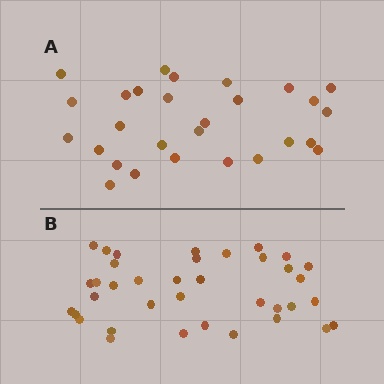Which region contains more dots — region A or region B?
Region B (the bottom region) has more dots.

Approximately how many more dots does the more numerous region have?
Region B has roughly 8 or so more dots than region A.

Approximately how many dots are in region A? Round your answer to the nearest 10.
About 30 dots. (The exact count is 28, which rounds to 30.)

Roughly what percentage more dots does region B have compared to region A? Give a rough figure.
About 30% more.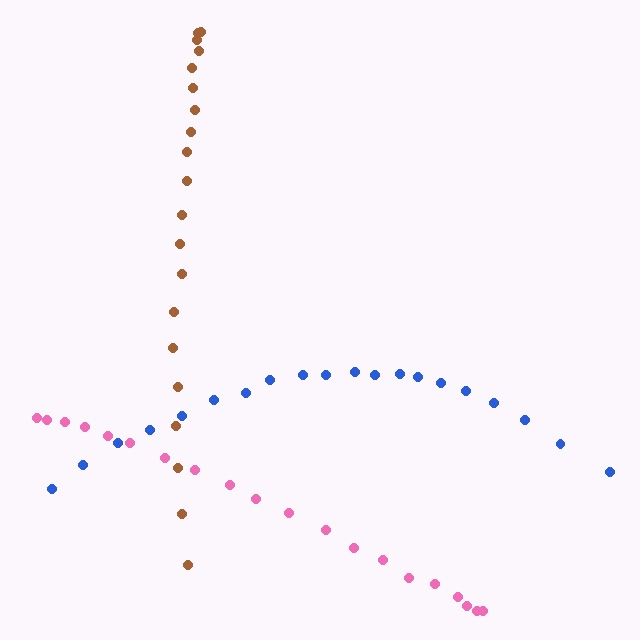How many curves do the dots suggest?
There are 3 distinct paths.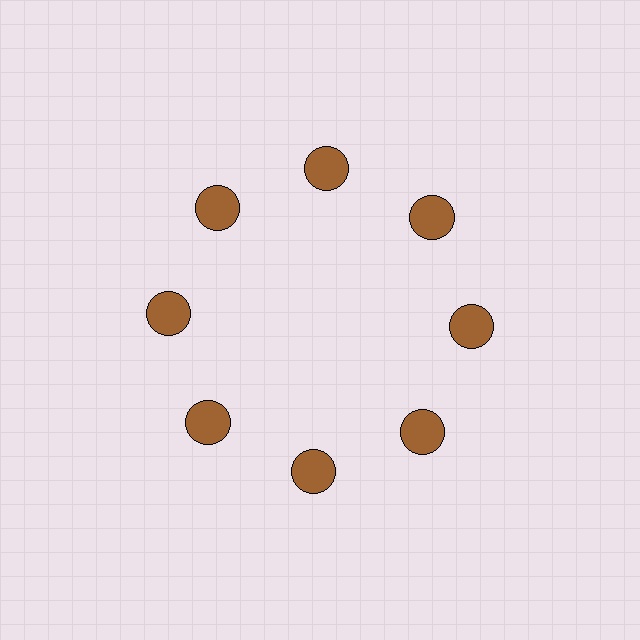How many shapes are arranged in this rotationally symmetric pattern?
There are 8 shapes, arranged in 8 groups of 1.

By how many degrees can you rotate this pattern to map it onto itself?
The pattern maps onto itself every 45 degrees of rotation.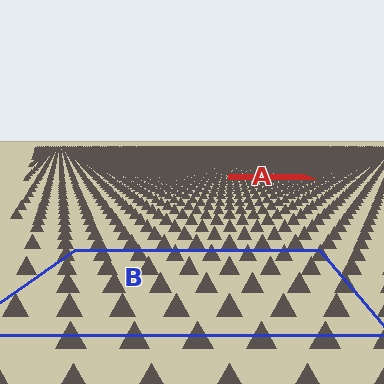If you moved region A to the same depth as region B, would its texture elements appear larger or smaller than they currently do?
They would appear larger. At a closer depth, the same texture elements are projected at a bigger on-screen size.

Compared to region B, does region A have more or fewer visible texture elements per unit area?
Region A has more texture elements per unit area — they are packed more densely because it is farther away.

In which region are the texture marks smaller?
The texture marks are smaller in region A, because it is farther away.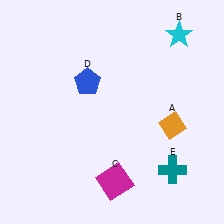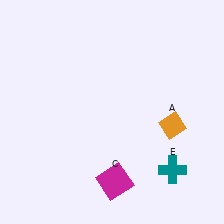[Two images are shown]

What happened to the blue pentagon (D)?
The blue pentagon (D) was removed in Image 2. It was in the top-left area of Image 1.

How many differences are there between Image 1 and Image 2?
There are 2 differences between the two images.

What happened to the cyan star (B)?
The cyan star (B) was removed in Image 2. It was in the top-right area of Image 1.